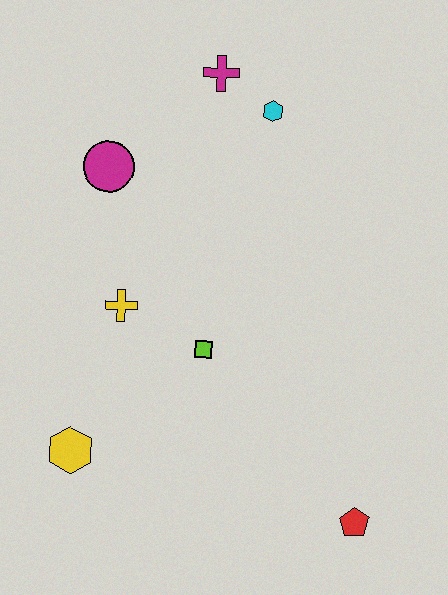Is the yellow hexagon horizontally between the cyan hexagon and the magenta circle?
No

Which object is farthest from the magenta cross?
The red pentagon is farthest from the magenta cross.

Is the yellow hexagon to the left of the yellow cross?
Yes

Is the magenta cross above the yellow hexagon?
Yes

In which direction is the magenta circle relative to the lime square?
The magenta circle is above the lime square.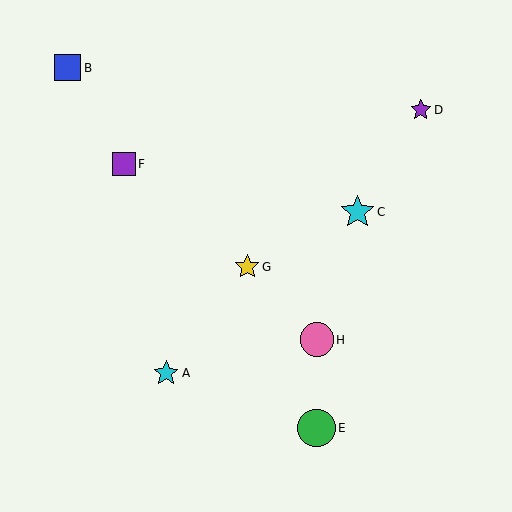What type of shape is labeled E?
Shape E is a green circle.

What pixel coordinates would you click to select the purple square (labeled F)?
Click at (124, 164) to select the purple square F.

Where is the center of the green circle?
The center of the green circle is at (316, 428).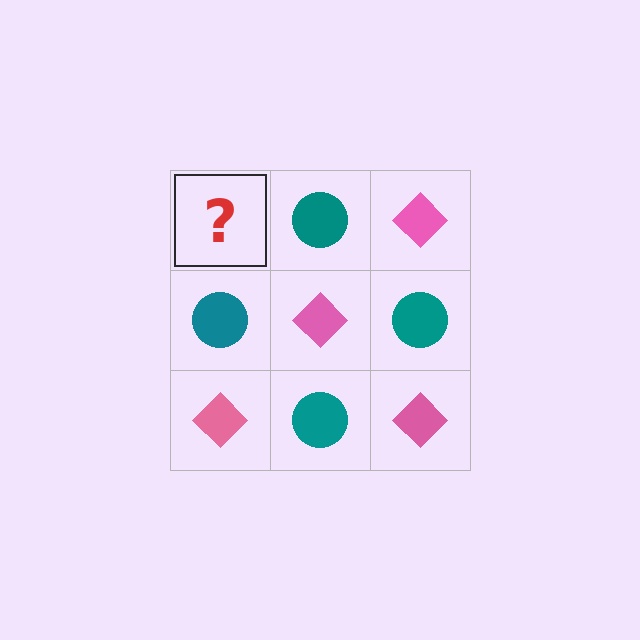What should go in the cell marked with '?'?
The missing cell should contain a pink diamond.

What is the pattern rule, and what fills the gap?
The rule is that it alternates pink diamond and teal circle in a checkerboard pattern. The gap should be filled with a pink diamond.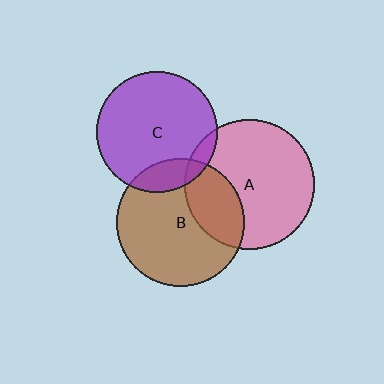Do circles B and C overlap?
Yes.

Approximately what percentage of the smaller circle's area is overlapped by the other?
Approximately 15%.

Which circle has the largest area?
Circle A (pink).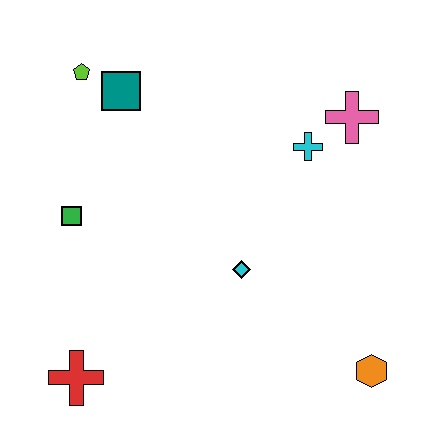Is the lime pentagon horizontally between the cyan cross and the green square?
Yes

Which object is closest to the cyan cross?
The pink cross is closest to the cyan cross.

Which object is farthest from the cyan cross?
The red cross is farthest from the cyan cross.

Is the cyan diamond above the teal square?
No